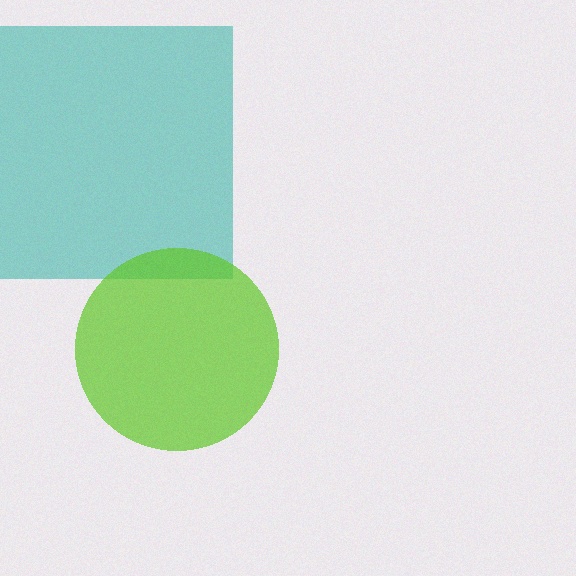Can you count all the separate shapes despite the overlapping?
Yes, there are 2 separate shapes.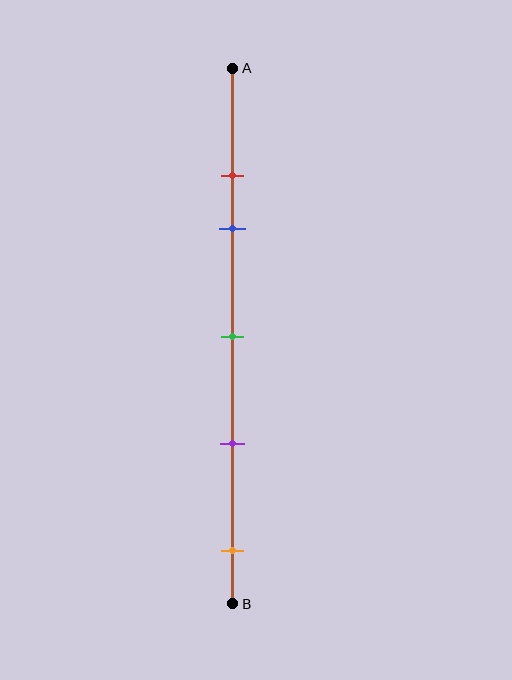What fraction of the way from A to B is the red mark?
The red mark is approximately 20% (0.2) of the way from A to B.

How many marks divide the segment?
There are 5 marks dividing the segment.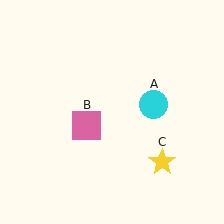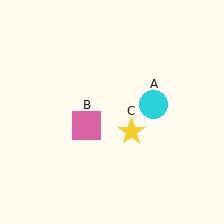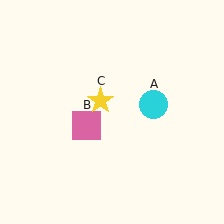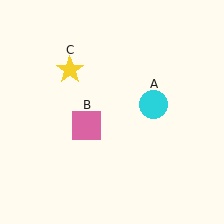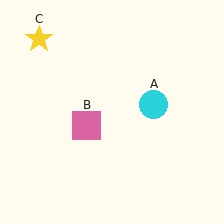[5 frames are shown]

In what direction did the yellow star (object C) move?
The yellow star (object C) moved up and to the left.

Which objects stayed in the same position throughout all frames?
Cyan circle (object A) and pink square (object B) remained stationary.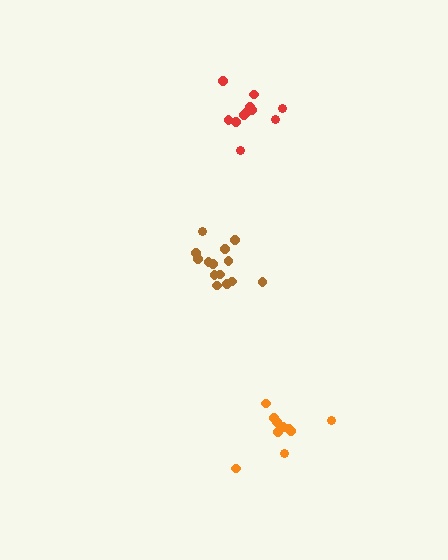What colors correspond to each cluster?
The clusters are colored: brown, red, orange.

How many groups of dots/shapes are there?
There are 3 groups.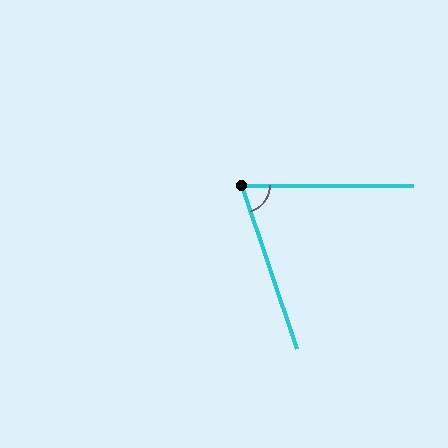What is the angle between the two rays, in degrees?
Approximately 71 degrees.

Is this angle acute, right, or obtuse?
It is acute.